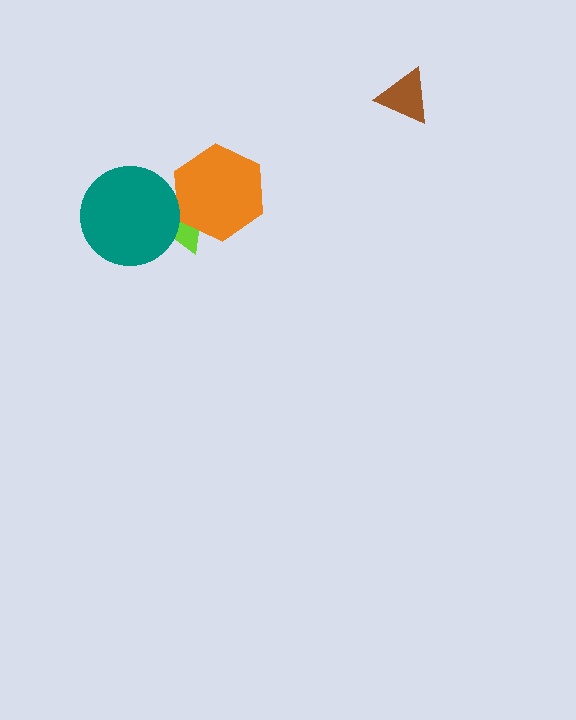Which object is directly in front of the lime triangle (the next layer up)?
The orange hexagon is directly in front of the lime triangle.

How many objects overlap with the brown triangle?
0 objects overlap with the brown triangle.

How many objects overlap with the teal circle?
1 object overlaps with the teal circle.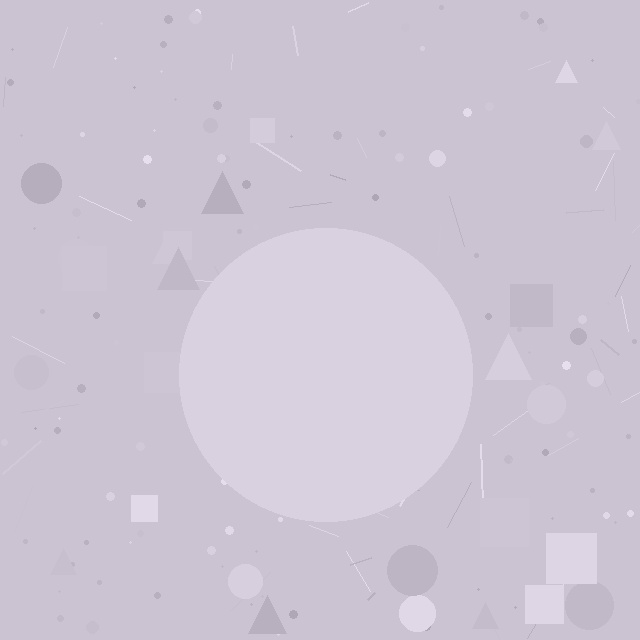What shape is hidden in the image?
A circle is hidden in the image.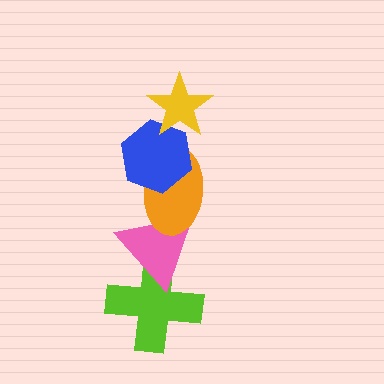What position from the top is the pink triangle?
The pink triangle is 4th from the top.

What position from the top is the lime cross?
The lime cross is 5th from the top.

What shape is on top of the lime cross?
The pink triangle is on top of the lime cross.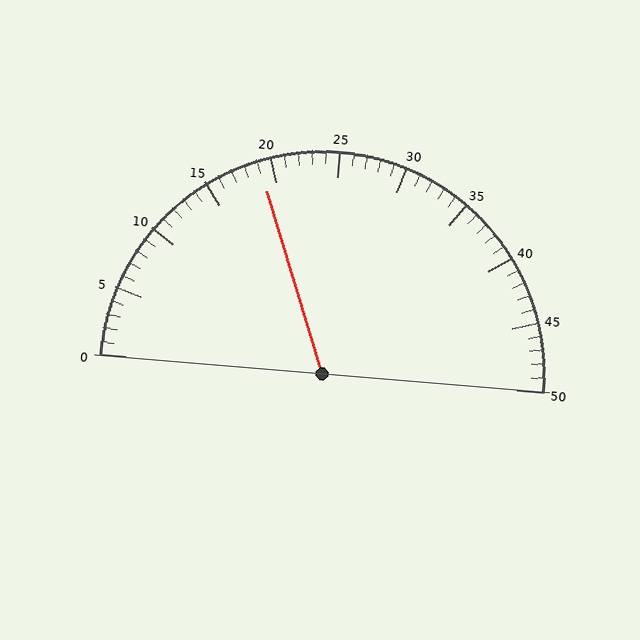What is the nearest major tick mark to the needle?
The nearest major tick mark is 20.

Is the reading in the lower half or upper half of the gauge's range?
The reading is in the lower half of the range (0 to 50).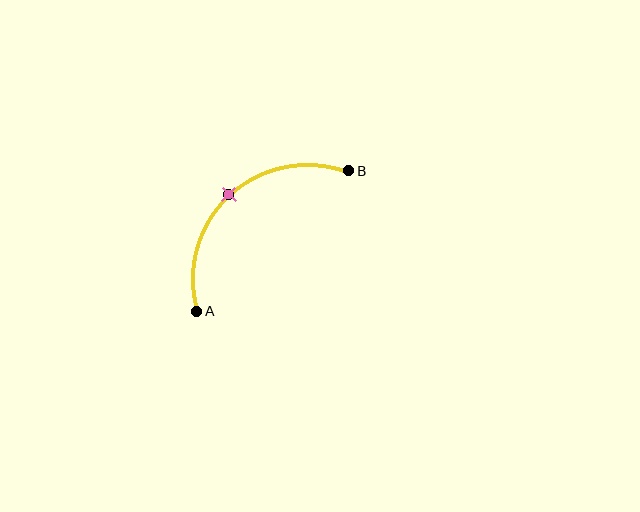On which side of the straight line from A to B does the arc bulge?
The arc bulges above and to the left of the straight line connecting A and B.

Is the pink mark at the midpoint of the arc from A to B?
Yes. The pink mark lies on the arc at equal arc-length from both A and B — it is the arc midpoint.